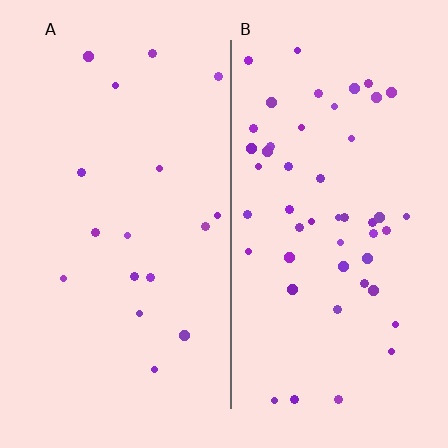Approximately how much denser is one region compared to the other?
Approximately 2.9× — region B over region A.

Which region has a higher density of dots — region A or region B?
B (the right).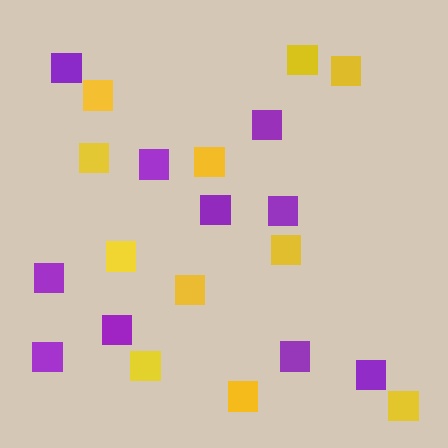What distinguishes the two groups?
There are 2 groups: one group of yellow squares (11) and one group of purple squares (10).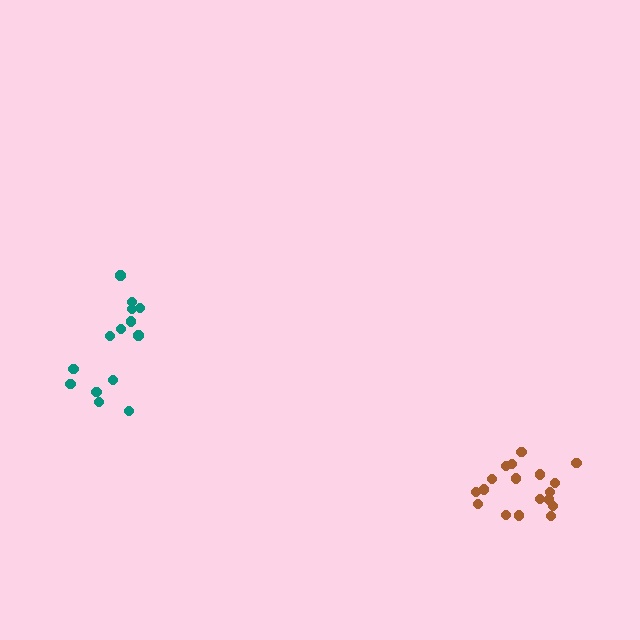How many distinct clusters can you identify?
There are 2 distinct clusters.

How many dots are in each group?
Group 1: 14 dots, Group 2: 18 dots (32 total).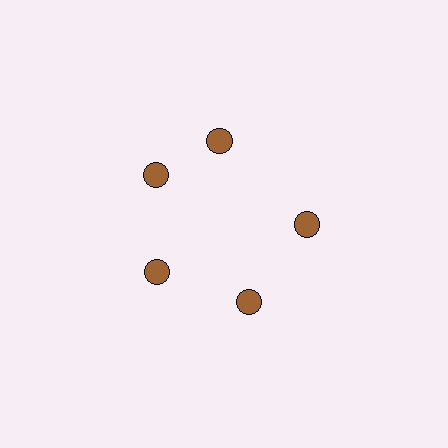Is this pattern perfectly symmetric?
No. The 5 brown circles are arranged in a ring, but one element near the 1 o'clock position is rotated out of alignment along the ring, breaking the 5-fold rotational symmetry.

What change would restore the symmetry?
The symmetry would be restored by rotating it back into even spacing with its neighbors so that all 5 circles sit at equal angles and equal distance from the center.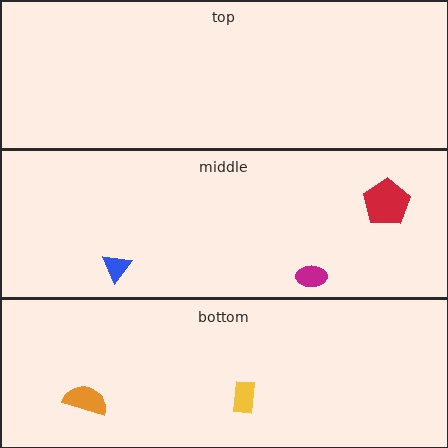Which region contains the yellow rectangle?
The bottom region.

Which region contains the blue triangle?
The middle region.